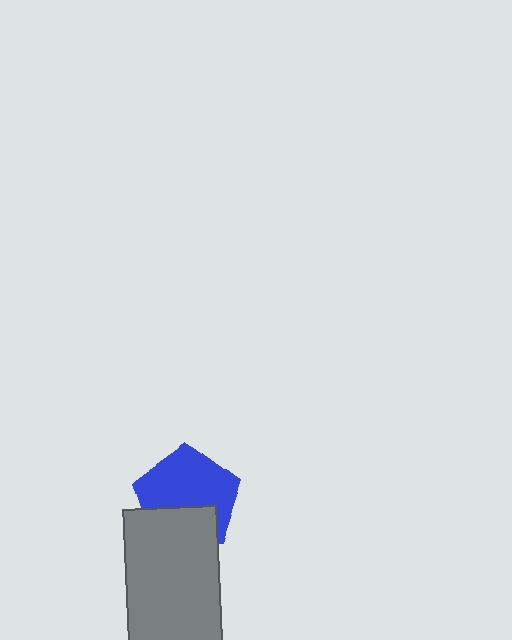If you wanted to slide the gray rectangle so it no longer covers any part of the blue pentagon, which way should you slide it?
Slide it down — that is the most direct way to separate the two shapes.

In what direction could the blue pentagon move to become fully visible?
The blue pentagon could move up. That would shift it out from behind the gray rectangle entirely.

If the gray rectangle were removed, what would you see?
You would see the complete blue pentagon.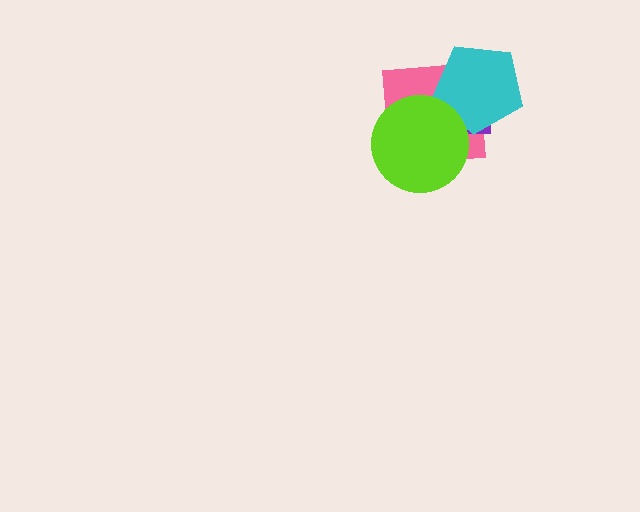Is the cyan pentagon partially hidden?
Yes, it is partially covered by another shape.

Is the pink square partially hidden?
Yes, it is partially covered by another shape.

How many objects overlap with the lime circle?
3 objects overlap with the lime circle.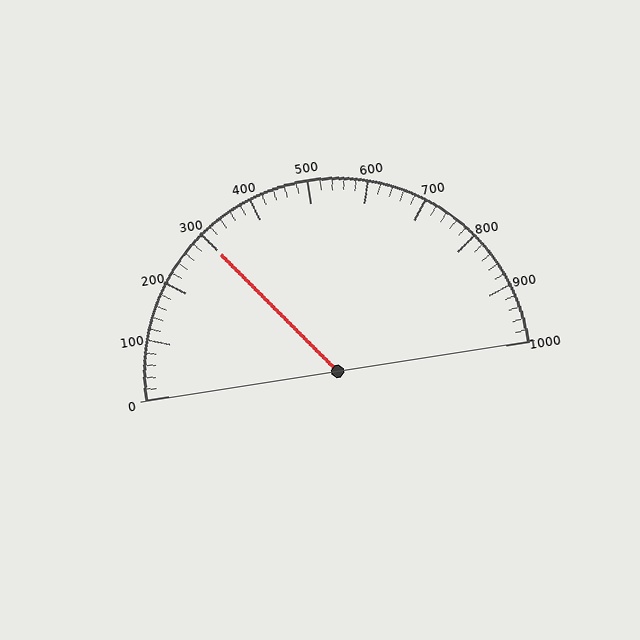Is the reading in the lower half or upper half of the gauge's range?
The reading is in the lower half of the range (0 to 1000).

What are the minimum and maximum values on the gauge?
The gauge ranges from 0 to 1000.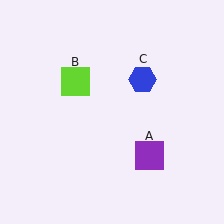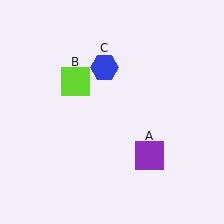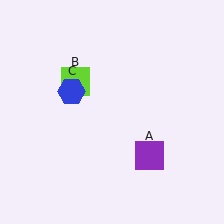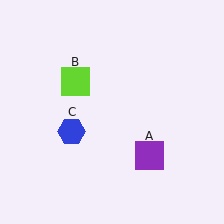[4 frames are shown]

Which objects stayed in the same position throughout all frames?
Purple square (object A) and lime square (object B) remained stationary.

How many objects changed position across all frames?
1 object changed position: blue hexagon (object C).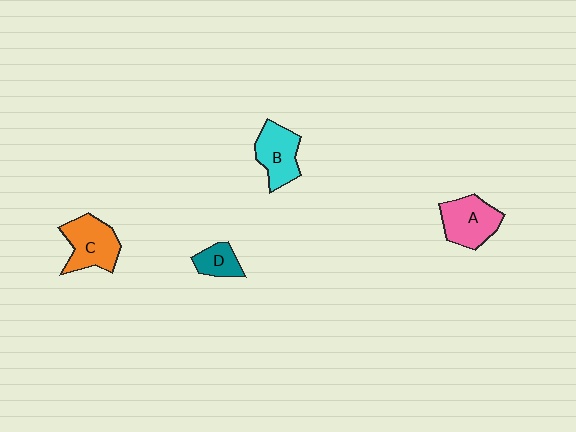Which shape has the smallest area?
Shape D (teal).